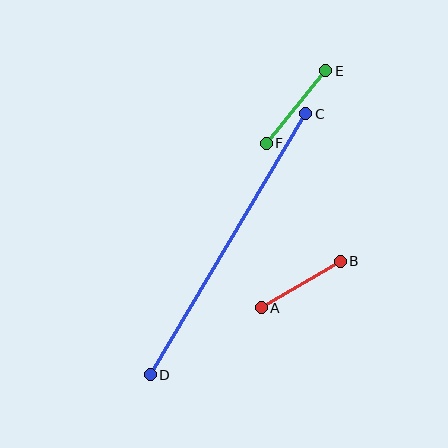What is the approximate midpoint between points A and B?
The midpoint is at approximately (301, 285) pixels.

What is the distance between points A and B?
The distance is approximately 92 pixels.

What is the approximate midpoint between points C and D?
The midpoint is at approximately (228, 244) pixels.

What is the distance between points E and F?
The distance is approximately 94 pixels.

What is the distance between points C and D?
The distance is approximately 304 pixels.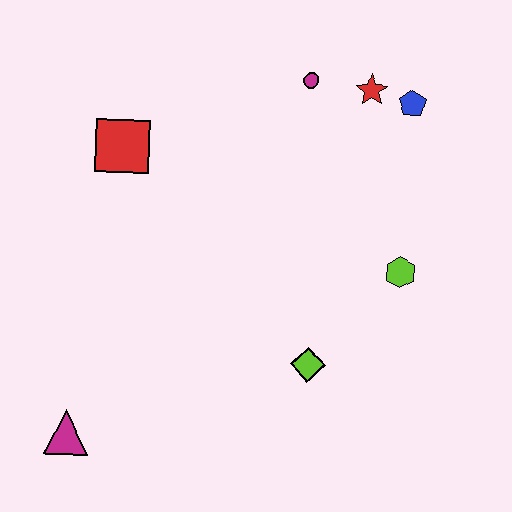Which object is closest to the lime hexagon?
The lime diamond is closest to the lime hexagon.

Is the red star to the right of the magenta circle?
Yes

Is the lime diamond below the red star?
Yes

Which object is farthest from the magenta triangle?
The blue pentagon is farthest from the magenta triangle.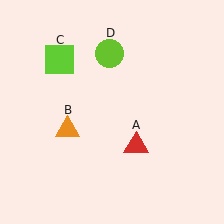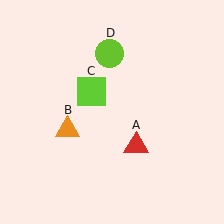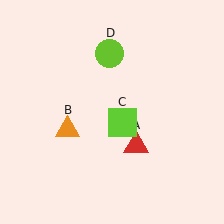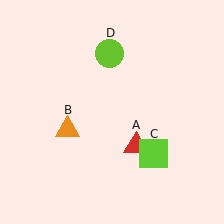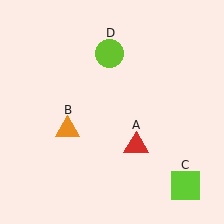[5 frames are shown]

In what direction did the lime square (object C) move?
The lime square (object C) moved down and to the right.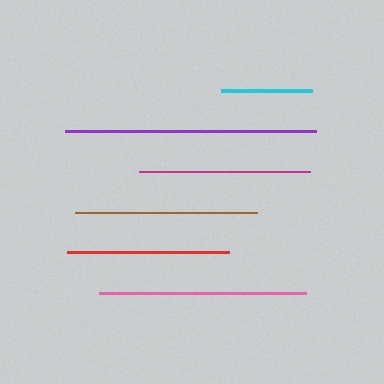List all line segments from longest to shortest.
From longest to shortest: purple, pink, brown, magenta, red, cyan.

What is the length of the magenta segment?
The magenta segment is approximately 172 pixels long.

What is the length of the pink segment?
The pink segment is approximately 206 pixels long.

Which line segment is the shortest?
The cyan line is the shortest at approximately 91 pixels.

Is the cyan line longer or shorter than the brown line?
The brown line is longer than the cyan line.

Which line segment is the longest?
The purple line is the longest at approximately 251 pixels.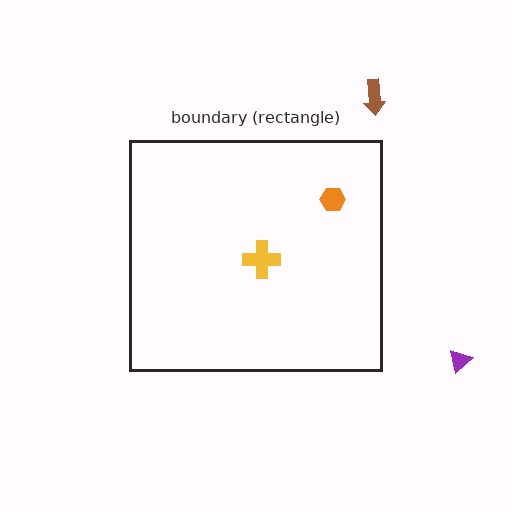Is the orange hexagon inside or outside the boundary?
Inside.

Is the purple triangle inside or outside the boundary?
Outside.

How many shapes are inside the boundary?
2 inside, 2 outside.